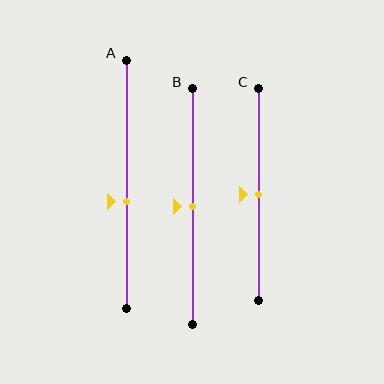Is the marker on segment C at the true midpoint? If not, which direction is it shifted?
Yes, the marker on segment C is at the true midpoint.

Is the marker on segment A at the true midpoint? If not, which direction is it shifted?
No, the marker on segment A is shifted downward by about 7% of the segment length.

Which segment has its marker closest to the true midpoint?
Segment B has its marker closest to the true midpoint.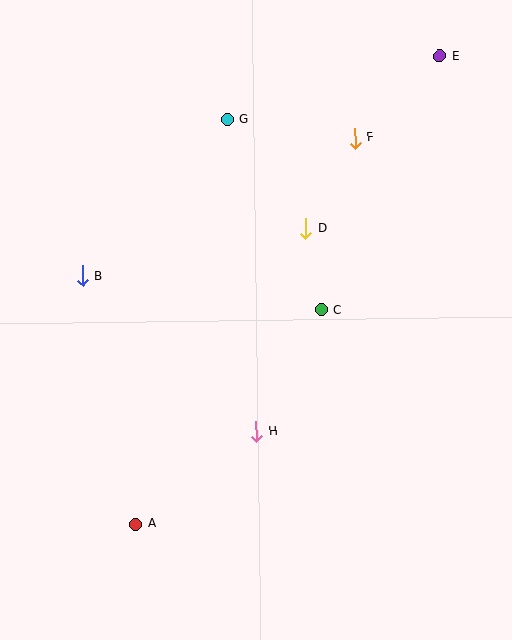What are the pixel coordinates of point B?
Point B is at (83, 276).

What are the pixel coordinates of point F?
Point F is at (355, 138).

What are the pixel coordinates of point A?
Point A is at (136, 524).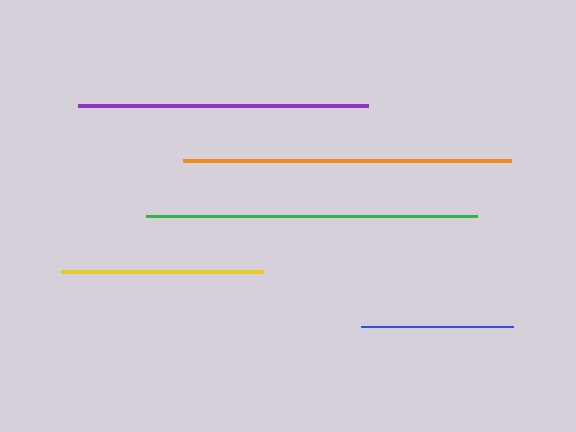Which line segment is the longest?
The green line is the longest at approximately 332 pixels.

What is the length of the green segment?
The green segment is approximately 332 pixels long.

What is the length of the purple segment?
The purple segment is approximately 290 pixels long.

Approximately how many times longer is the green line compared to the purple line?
The green line is approximately 1.1 times the length of the purple line.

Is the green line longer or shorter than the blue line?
The green line is longer than the blue line.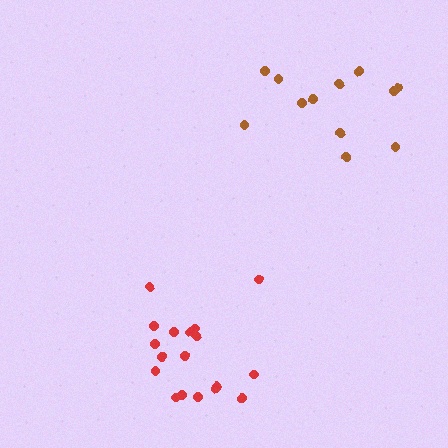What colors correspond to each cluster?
The clusters are colored: red, brown.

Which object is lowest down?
The red cluster is bottommost.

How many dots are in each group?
Group 1: 18 dots, Group 2: 12 dots (30 total).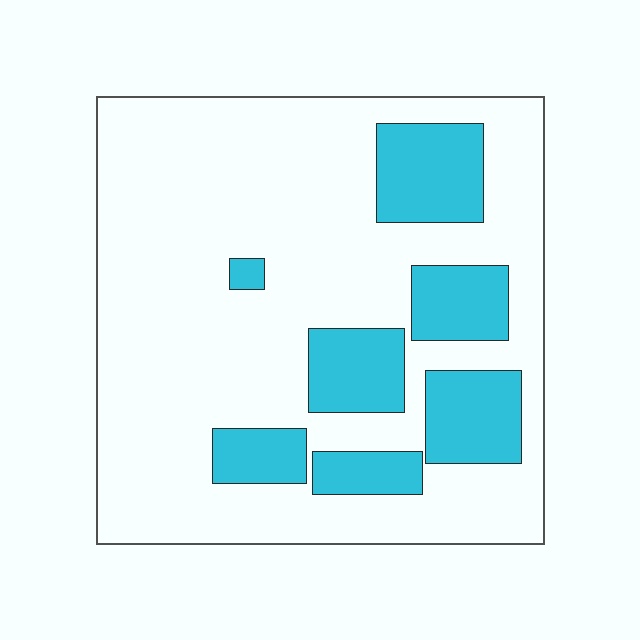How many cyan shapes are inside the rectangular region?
7.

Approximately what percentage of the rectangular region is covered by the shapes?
Approximately 25%.